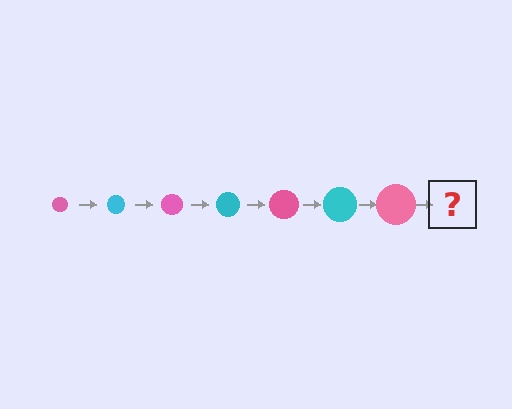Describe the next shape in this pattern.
It should be a cyan circle, larger than the previous one.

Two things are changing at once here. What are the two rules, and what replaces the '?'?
The two rules are that the circle grows larger each step and the color cycles through pink and cyan. The '?' should be a cyan circle, larger than the previous one.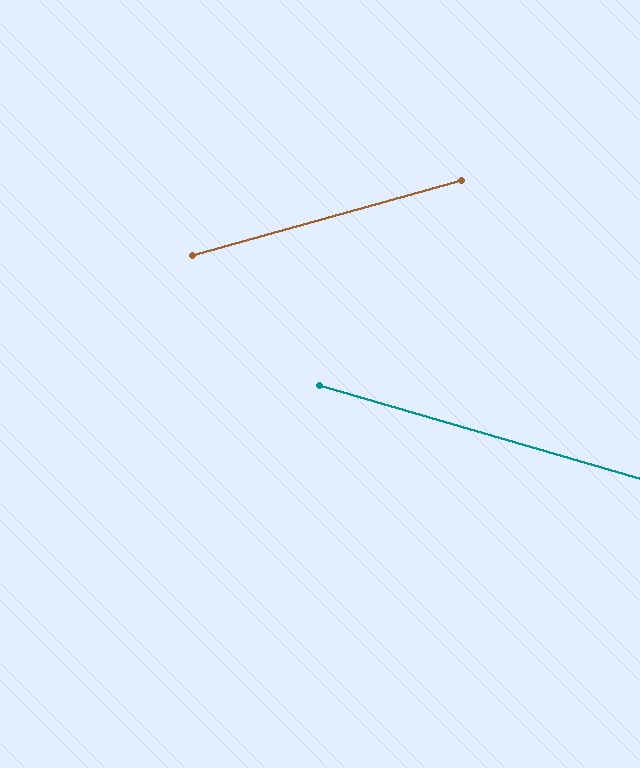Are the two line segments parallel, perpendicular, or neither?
Neither parallel nor perpendicular — they differ by about 32°.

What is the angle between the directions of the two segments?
Approximately 32 degrees.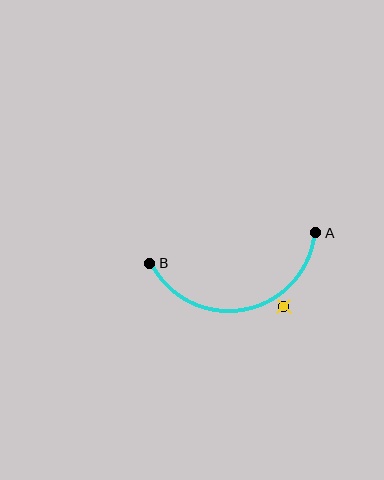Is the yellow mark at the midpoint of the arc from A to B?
No — the yellow mark does not lie on the arc at all. It sits slightly outside the curve.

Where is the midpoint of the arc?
The arc midpoint is the point on the curve farthest from the straight line joining A and B. It sits below that line.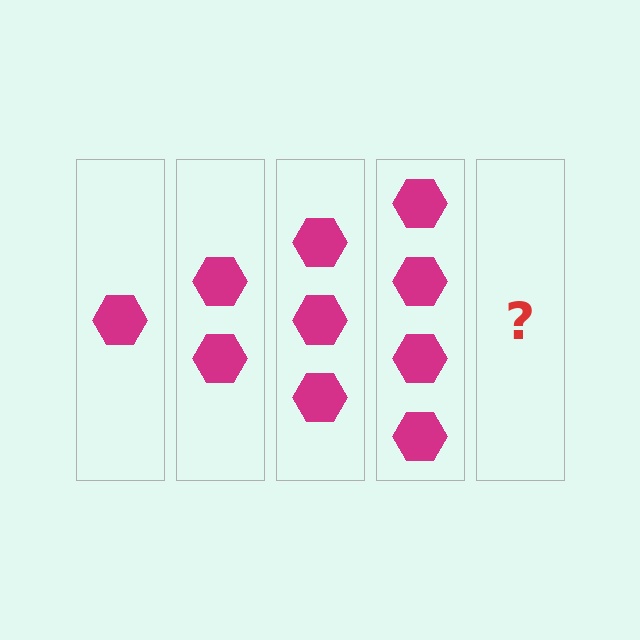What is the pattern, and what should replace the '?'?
The pattern is that each step adds one more hexagon. The '?' should be 5 hexagons.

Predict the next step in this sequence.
The next step is 5 hexagons.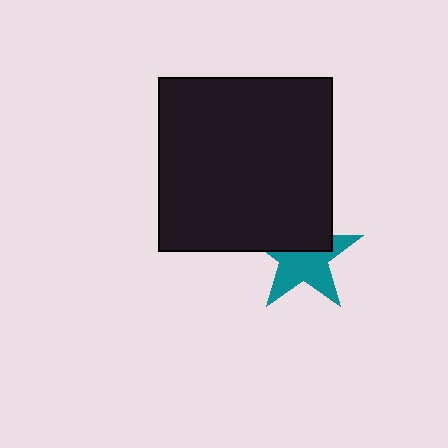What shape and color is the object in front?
The object in front is a black square.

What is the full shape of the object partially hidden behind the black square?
The partially hidden object is a teal star.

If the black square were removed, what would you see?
You would see the complete teal star.